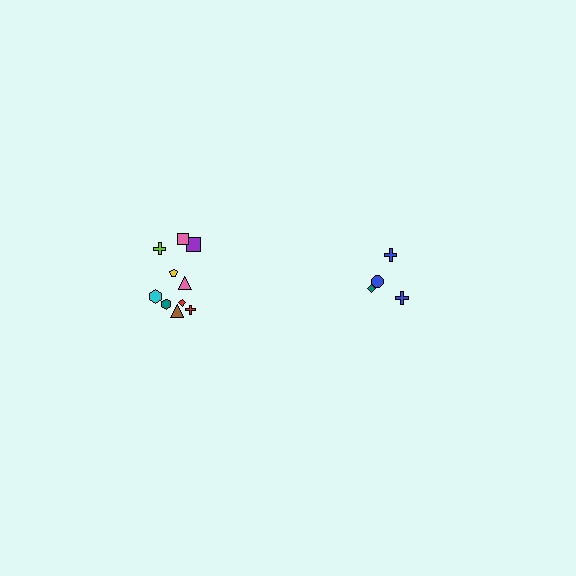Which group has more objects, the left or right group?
The left group.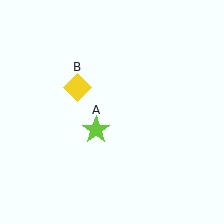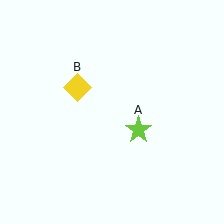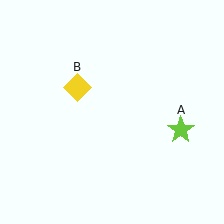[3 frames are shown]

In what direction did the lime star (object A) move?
The lime star (object A) moved right.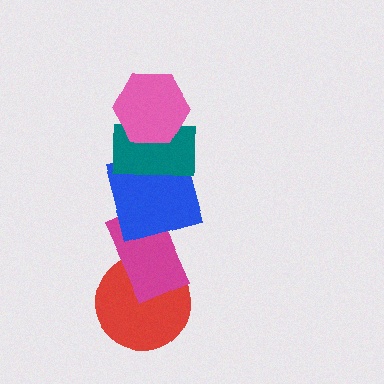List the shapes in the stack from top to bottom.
From top to bottom: the pink hexagon, the teal rectangle, the blue square, the magenta rectangle, the red circle.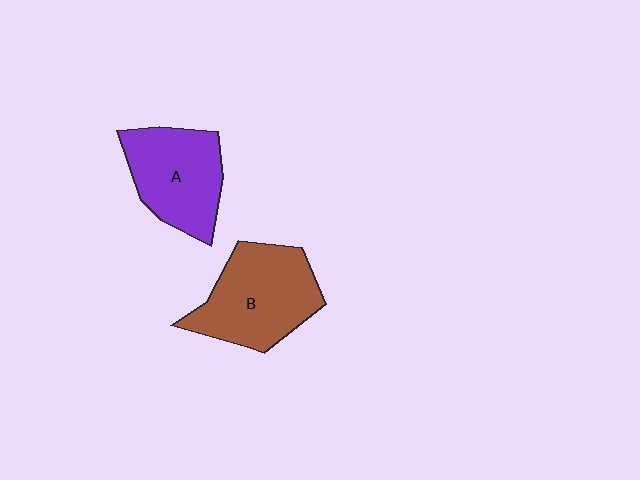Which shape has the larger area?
Shape B (brown).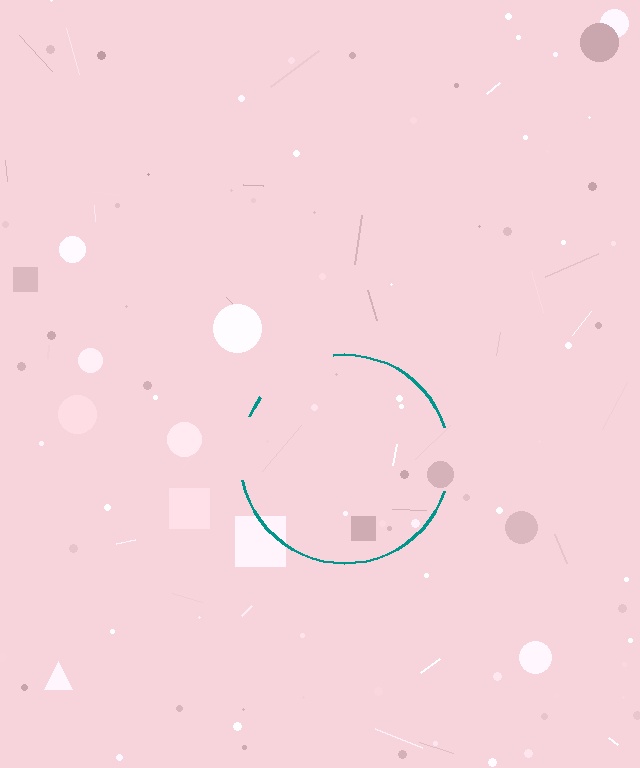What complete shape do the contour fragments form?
The contour fragments form a circle.